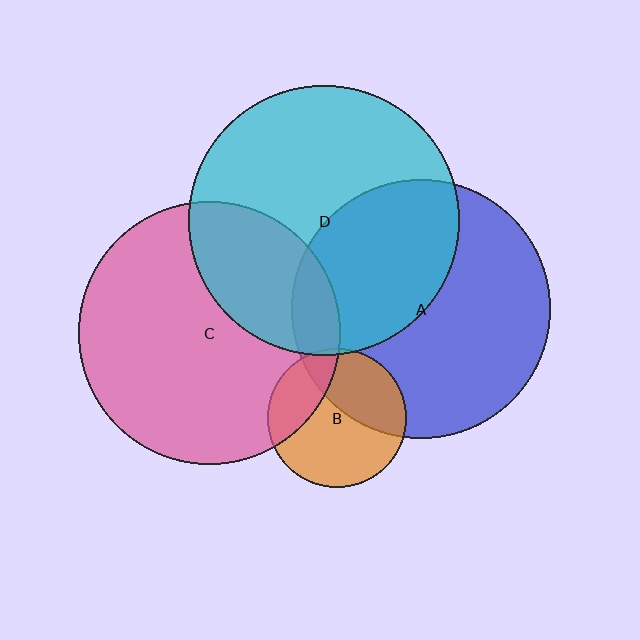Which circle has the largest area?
Circle D (cyan).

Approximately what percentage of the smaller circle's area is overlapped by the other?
Approximately 40%.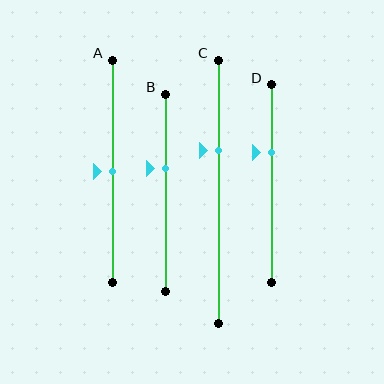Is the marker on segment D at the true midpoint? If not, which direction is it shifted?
No, the marker on segment D is shifted upward by about 15% of the segment length.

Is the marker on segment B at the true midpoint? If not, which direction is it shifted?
No, the marker on segment B is shifted upward by about 12% of the segment length.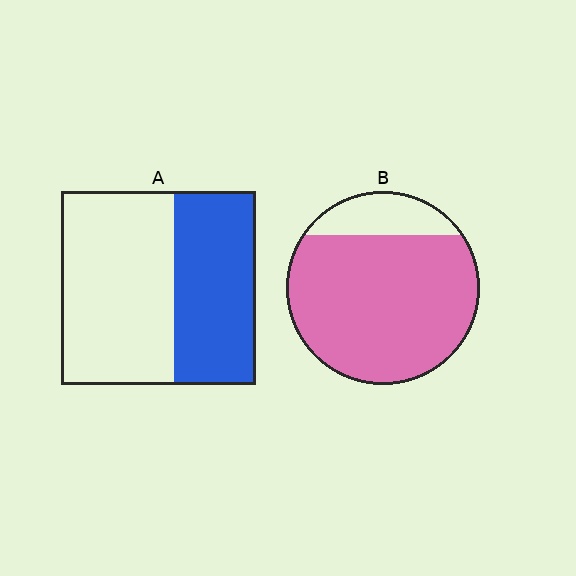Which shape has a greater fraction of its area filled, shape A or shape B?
Shape B.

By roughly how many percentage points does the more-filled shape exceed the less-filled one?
By roughly 40 percentage points (B over A).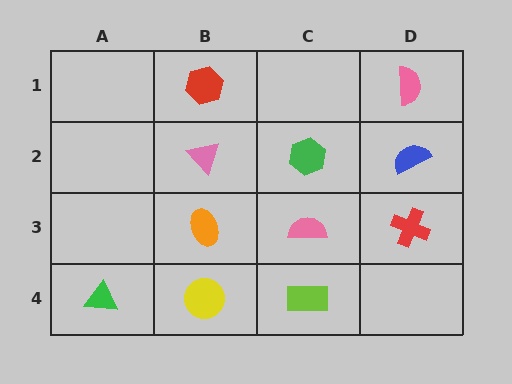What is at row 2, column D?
A blue semicircle.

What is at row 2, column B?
A pink triangle.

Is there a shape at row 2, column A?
No, that cell is empty.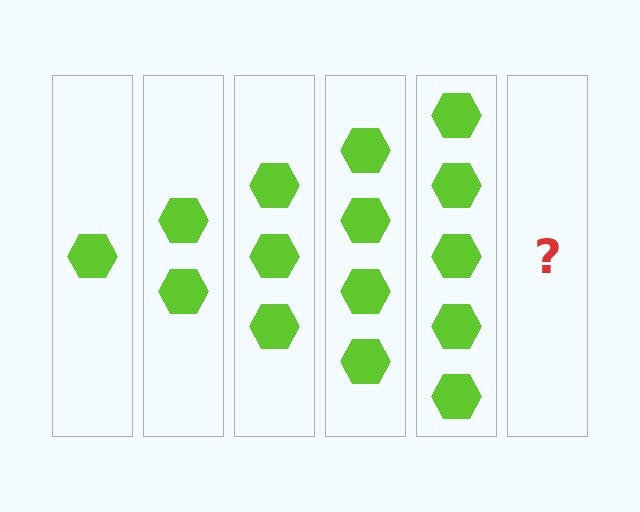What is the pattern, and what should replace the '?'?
The pattern is that each step adds one more hexagon. The '?' should be 6 hexagons.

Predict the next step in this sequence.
The next step is 6 hexagons.